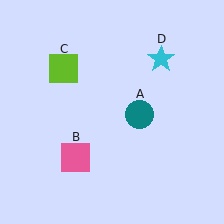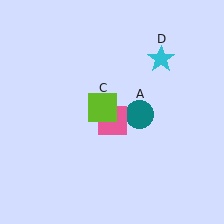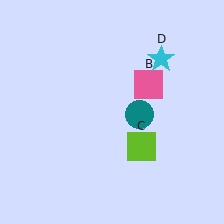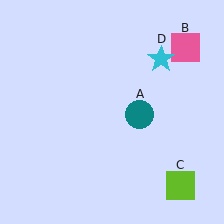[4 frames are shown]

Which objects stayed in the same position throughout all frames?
Teal circle (object A) and cyan star (object D) remained stationary.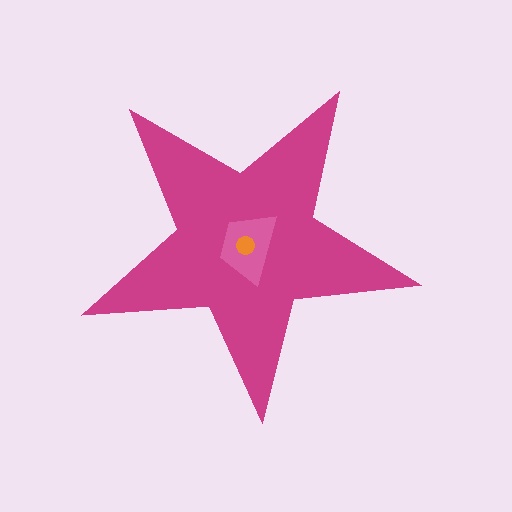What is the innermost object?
The orange circle.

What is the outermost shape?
The magenta star.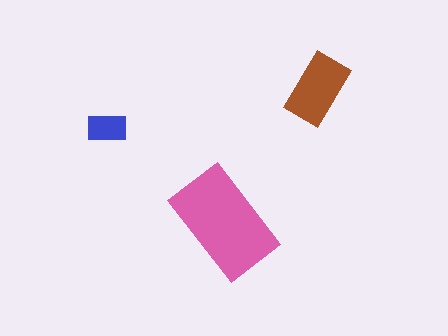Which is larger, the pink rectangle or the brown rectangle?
The pink one.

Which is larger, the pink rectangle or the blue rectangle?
The pink one.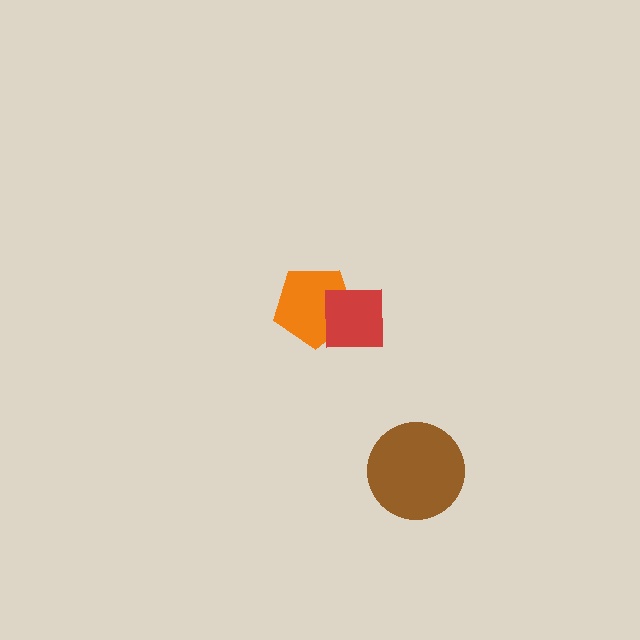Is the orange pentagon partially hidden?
Yes, it is partially covered by another shape.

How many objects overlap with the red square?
1 object overlaps with the red square.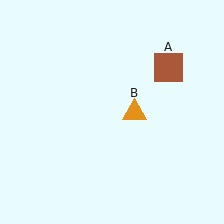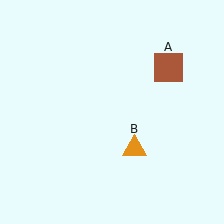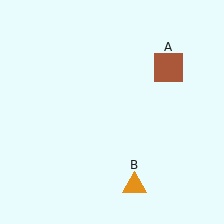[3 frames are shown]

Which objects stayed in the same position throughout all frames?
Brown square (object A) remained stationary.